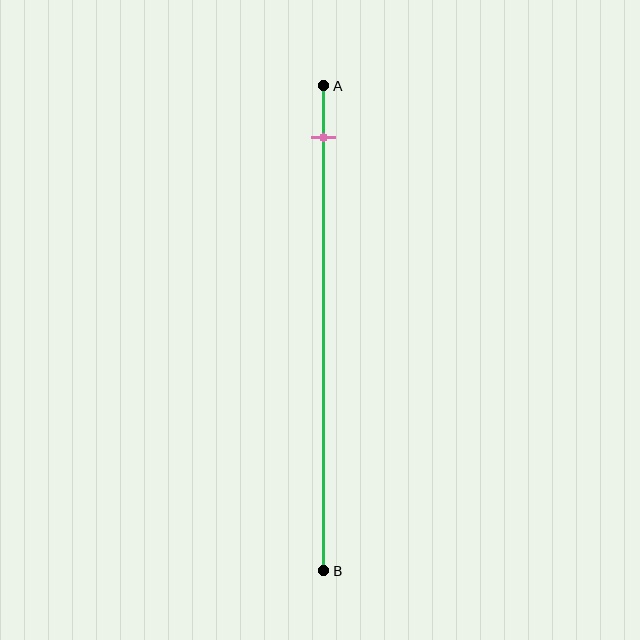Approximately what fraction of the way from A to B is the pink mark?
The pink mark is approximately 10% of the way from A to B.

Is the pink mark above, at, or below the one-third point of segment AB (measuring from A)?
The pink mark is above the one-third point of segment AB.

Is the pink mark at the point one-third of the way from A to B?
No, the mark is at about 10% from A, not at the 33% one-third point.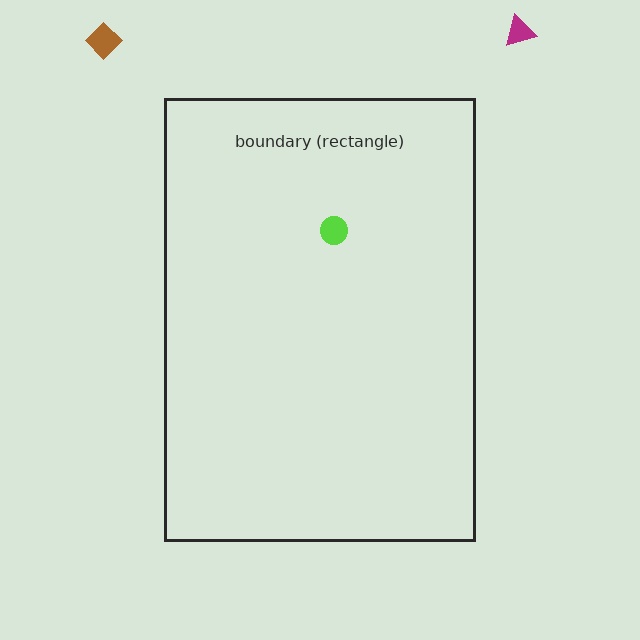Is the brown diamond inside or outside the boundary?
Outside.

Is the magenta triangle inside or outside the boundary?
Outside.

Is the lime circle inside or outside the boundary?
Inside.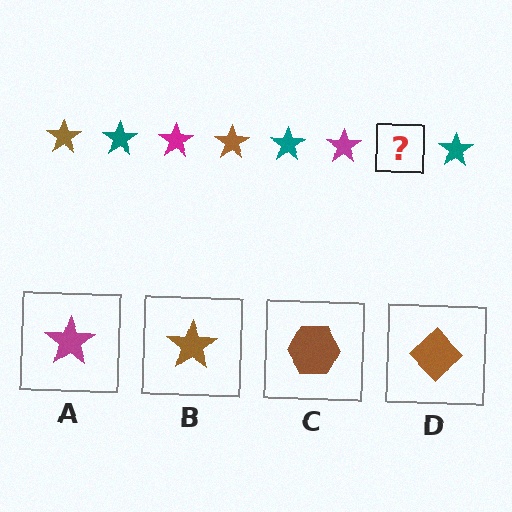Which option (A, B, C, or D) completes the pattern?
B.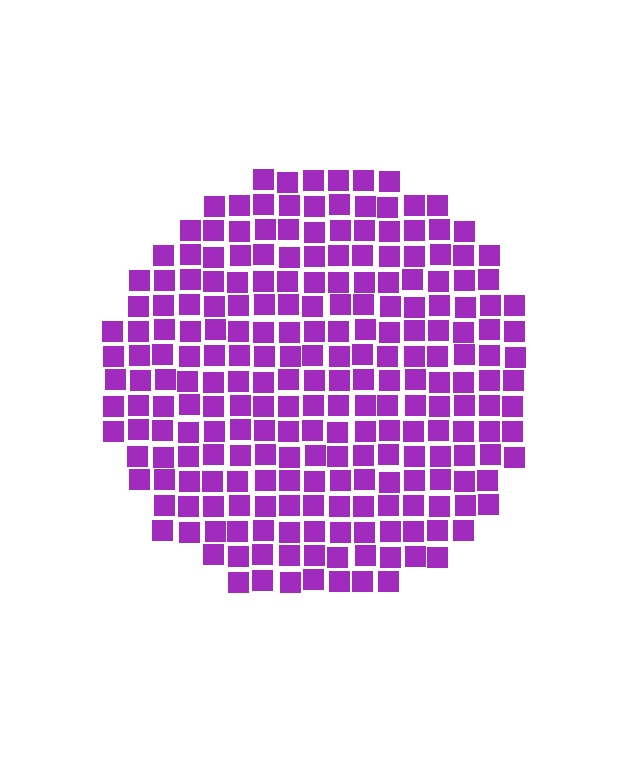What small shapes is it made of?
It is made of small squares.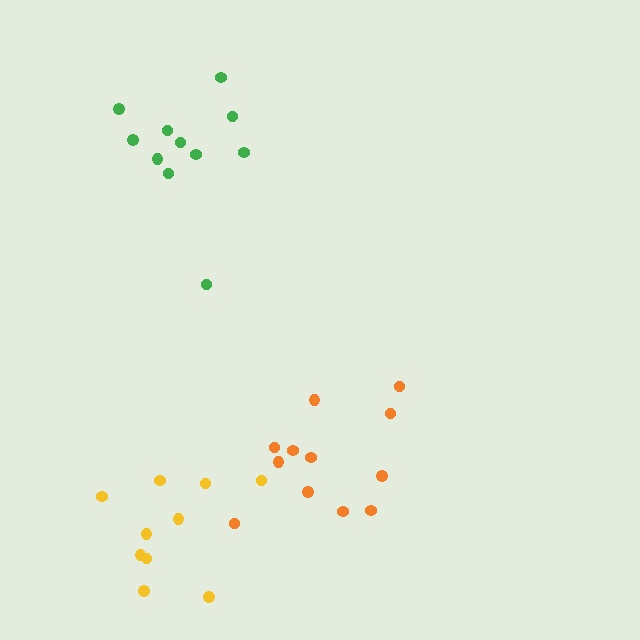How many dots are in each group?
Group 1: 10 dots, Group 2: 11 dots, Group 3: 12 dots (33 total).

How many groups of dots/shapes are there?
There are 3 groups.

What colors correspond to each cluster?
The clusters are colored: yellow, green, orange.